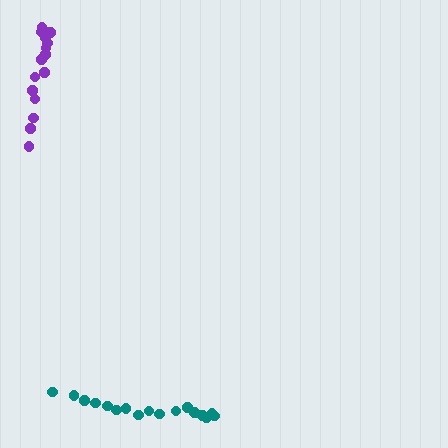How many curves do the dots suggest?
There are 2 distinct paths.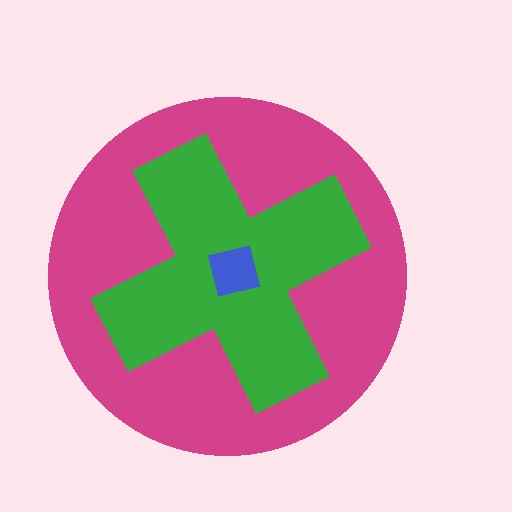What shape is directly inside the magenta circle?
The green cross.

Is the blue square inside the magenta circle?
Yes.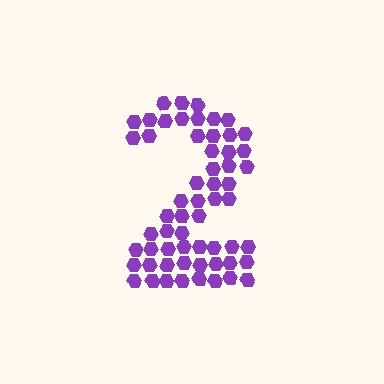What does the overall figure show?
The overall figure shows the digit 2.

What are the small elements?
The small elements are hexagons.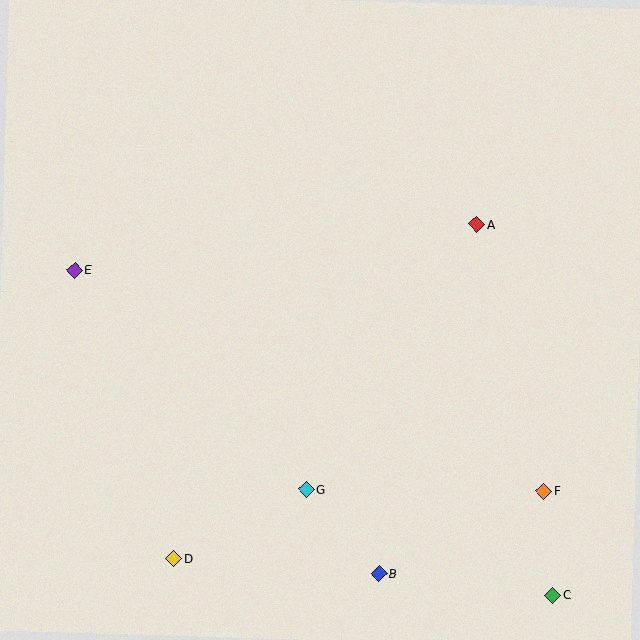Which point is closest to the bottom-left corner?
Point D is closest to the bottom-left corner.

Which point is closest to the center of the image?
Point G at (306, 489) is closest to the center.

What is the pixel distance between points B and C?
The distance between B and C is 175 pixels.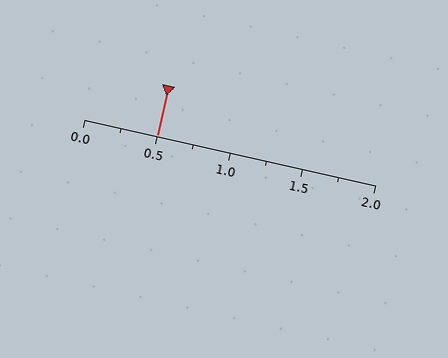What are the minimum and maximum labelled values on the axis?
The axis runs from 0.0 to 2.0.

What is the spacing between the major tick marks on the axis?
The major ticks are spaced 0.5 apart.